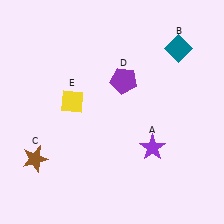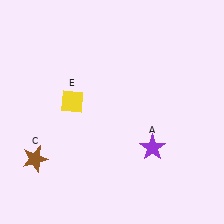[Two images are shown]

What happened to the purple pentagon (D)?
The purple pentagon (D) was removed in Image 2. It was in the top-right area of Image 1.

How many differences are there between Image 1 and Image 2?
There are 2 differences between the two images.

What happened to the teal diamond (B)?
The teal diamond (B) was removed in Image 2. It was in the top-right area of Image 1.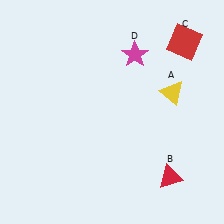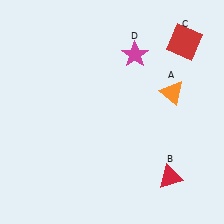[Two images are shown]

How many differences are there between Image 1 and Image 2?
There is 1 difference between the two images.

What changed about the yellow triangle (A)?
In Image 1, A is yellow. In Image 2, it changed to orange.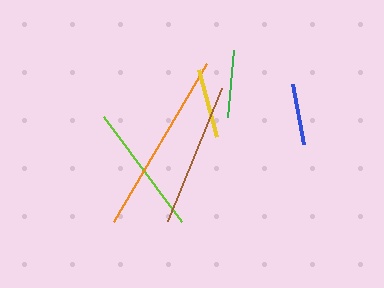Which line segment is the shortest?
The blue line is the shortest at approximately 61 pixels.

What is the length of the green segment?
The green segment is approximately 67 pixels long.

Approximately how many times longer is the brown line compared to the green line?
The brown line is approximately 2.1 times the length of the green line.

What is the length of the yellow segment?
The yellow segment is approximately 70 pixels long.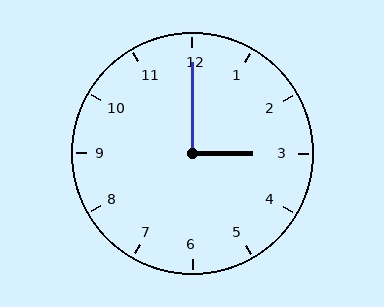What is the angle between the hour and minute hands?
Approximately 90 degrees.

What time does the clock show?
3:00.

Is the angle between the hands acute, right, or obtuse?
It is right.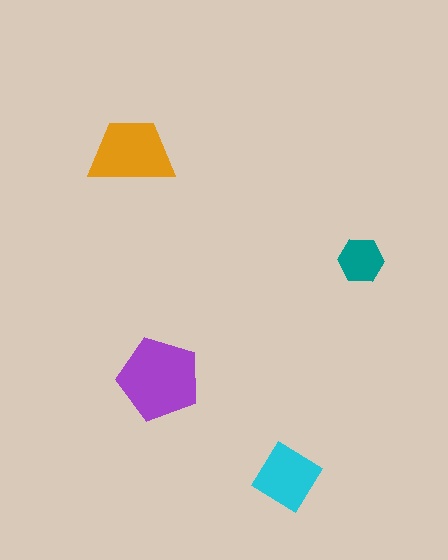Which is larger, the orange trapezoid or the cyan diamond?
The orange trapezoid.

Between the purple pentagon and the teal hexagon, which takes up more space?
The purple pentagon.